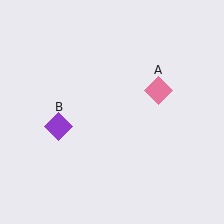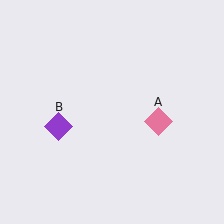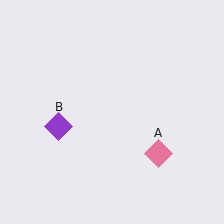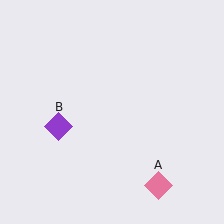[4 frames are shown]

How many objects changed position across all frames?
1 object changed position: pink diamond (object A).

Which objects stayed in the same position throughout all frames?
Purple diamond (object B) remained stationary.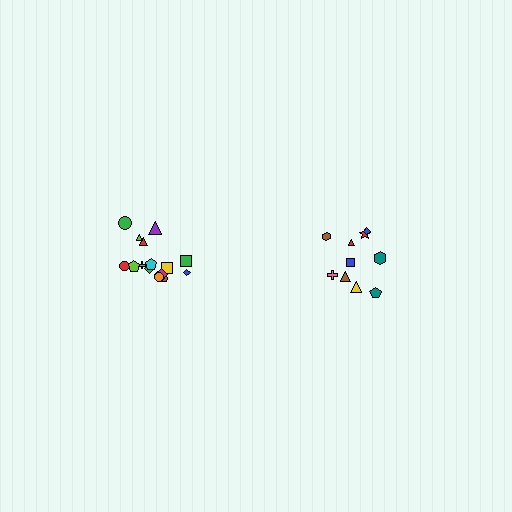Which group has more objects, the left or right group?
The left group.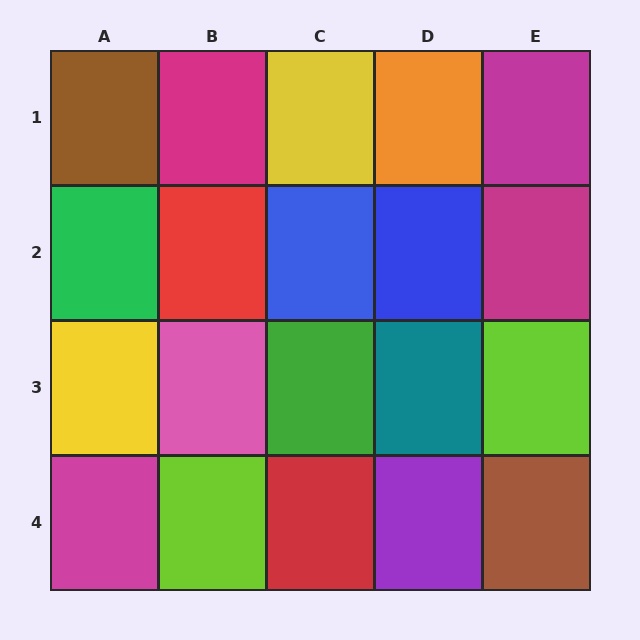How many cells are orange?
1 cell is orange.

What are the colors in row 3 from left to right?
Yellow, pink, green, teal, lime.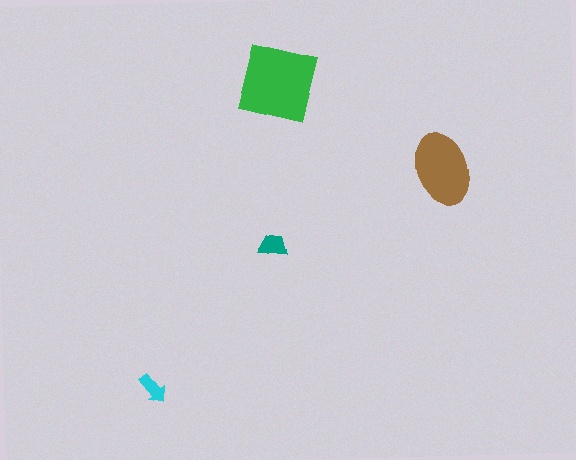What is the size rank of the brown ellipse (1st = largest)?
2nd.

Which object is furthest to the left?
The cyan arrow is leftmost.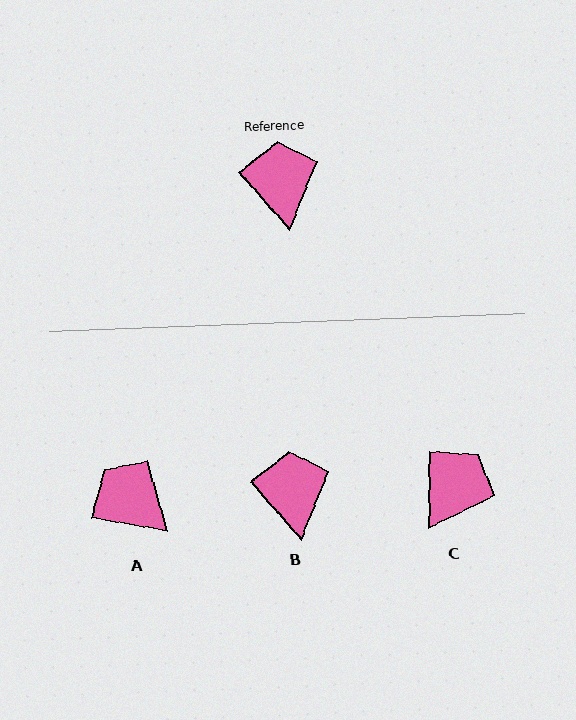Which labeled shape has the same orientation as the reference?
B.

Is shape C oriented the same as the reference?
No, it is off by about 41 degrees.